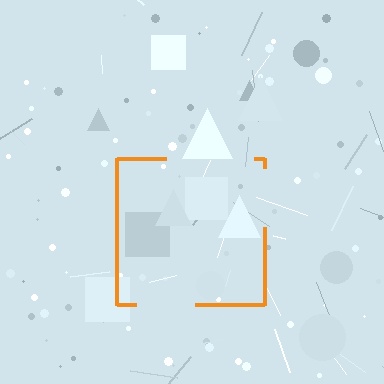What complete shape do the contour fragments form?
The contour fragments form a square.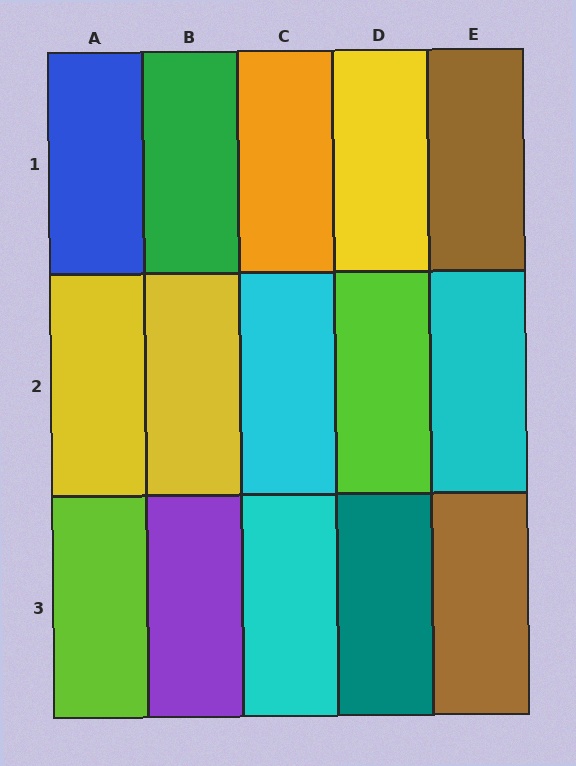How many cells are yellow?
3 cells are yellow.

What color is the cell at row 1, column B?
Green.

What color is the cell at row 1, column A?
Blue.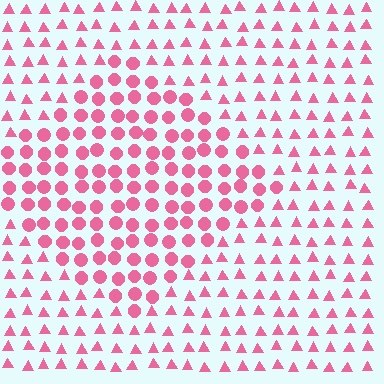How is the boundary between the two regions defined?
The boundary is defined by a change in element shape: circles inside vs. triangles outside. All elements share the same color and spacing.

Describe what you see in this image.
The image is filled with small pink elements arranged in a uniform grid. A diamond-shaped region contains circles, while the surrounding area contains triangles. The boundary is defined purely by the change in element shape.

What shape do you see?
I see a diamond.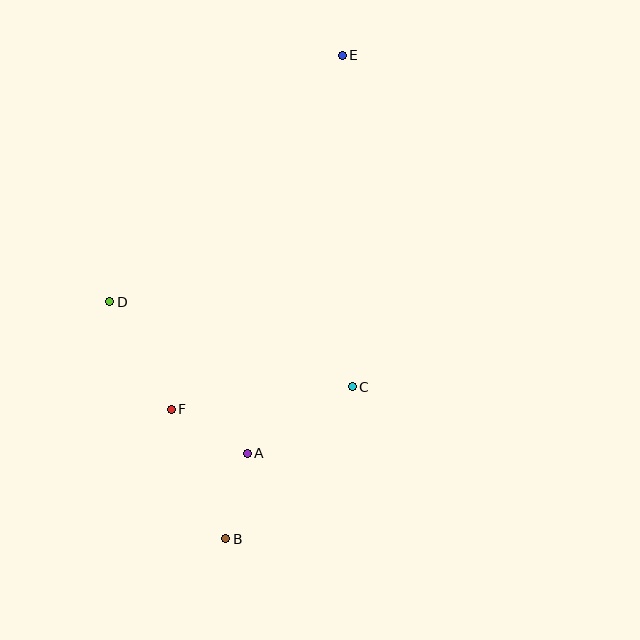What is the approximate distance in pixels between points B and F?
The distance between B and F is approximately 141 pixels.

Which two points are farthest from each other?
Points B and E are farthest from each other.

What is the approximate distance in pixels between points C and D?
The distance between C and D is approximately 257 pixels.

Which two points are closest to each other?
Points A and F are closest to each other.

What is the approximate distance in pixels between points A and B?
The distance between A and B is approximately 88 pixels.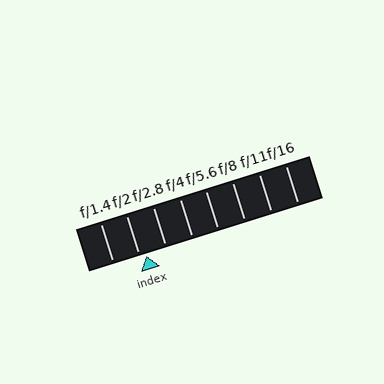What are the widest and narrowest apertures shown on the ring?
The widest aperture shown is f/1.4 and the narrowest is f/16.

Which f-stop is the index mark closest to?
The index mark is closest to f/2.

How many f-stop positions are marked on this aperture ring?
There are 8 f-stop positions marked.